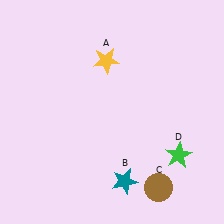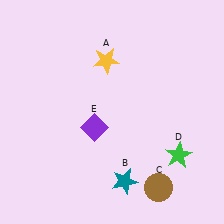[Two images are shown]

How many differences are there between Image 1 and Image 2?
There is 1 difference between the two images.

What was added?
A purple diamond (E) was added in Image 2.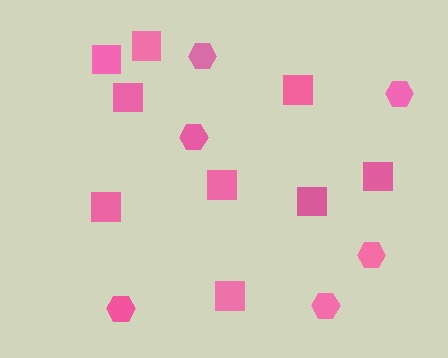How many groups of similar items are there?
There are 2 groups: one group of squares (9) and one group of hexagons (6).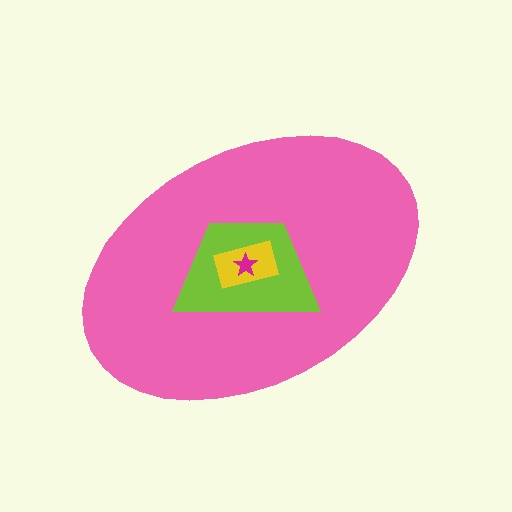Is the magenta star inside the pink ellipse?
Yes.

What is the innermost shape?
The magenta star.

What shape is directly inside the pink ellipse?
The lime trapezoid.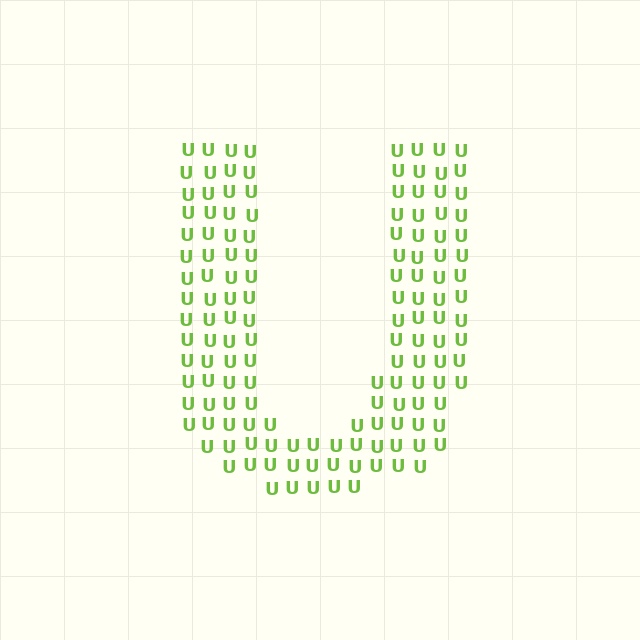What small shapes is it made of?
It is made of small letter U's.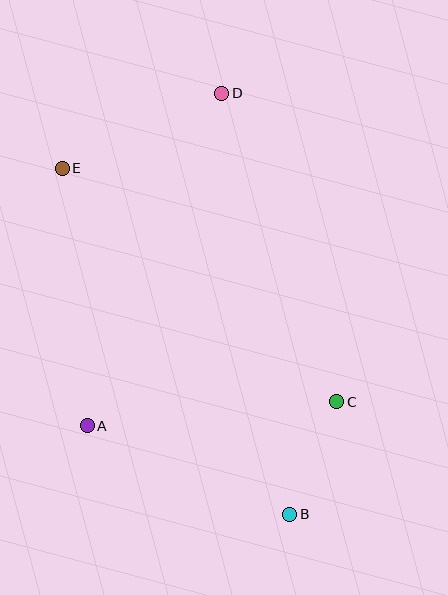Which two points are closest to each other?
Points B and C are closest to each other.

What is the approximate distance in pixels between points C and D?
The distance between C and D is approximately 329 pixels.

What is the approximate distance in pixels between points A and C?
The distance between A and C is approximately 251 pixels.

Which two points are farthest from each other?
Points B and D are farthest from each other.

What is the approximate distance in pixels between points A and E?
The distance between A and E is approximately 259 pixels.